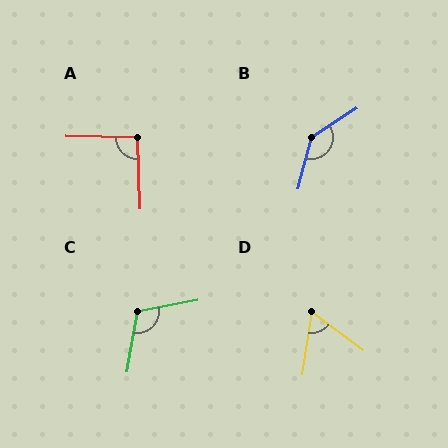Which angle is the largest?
B, at approximately 138 degrees.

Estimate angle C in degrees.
Approximately 111 degrees.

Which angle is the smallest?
D, at approximately 62 degrees.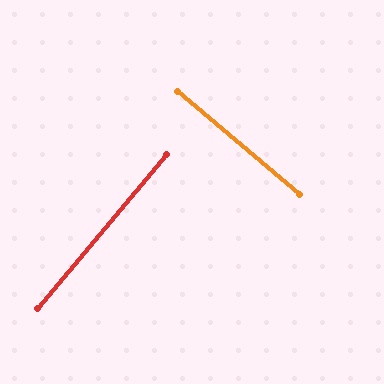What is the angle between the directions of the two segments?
Approximately 90 degrees.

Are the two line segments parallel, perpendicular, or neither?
Perpendicular — they meet at approximately 90°.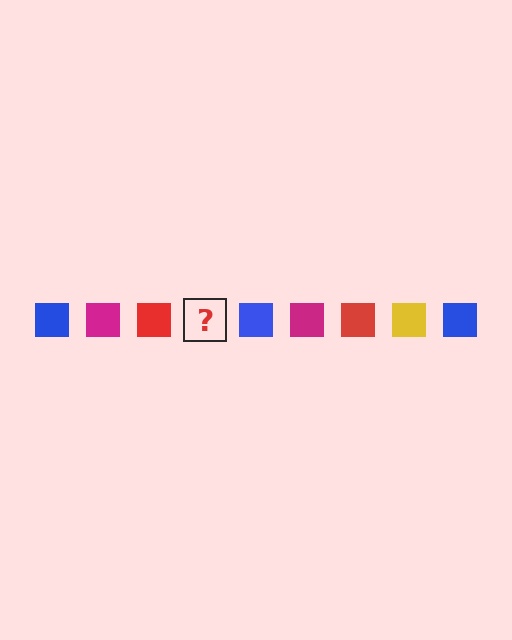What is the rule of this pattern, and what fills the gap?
The rule is that the pattern cycles through blue, magenta, red, yellow squares. The gap should be filled with a yellow square.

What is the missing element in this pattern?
The missing element is a yellow square.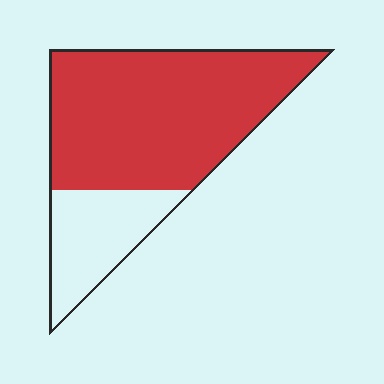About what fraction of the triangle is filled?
About three quarters (3/4).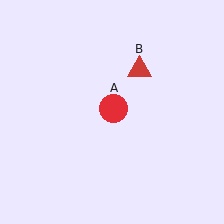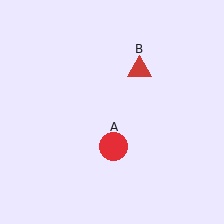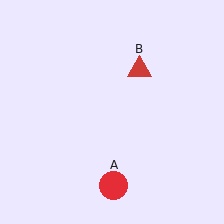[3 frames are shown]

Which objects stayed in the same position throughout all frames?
Red triangle (object B) remained stationary.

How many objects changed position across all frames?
1 object changed position: red circle (object A).